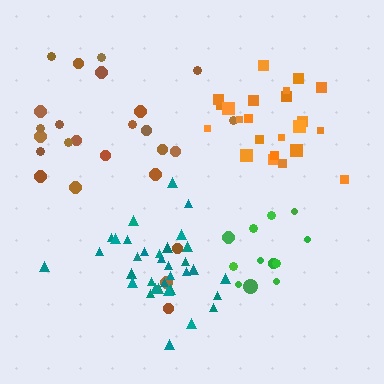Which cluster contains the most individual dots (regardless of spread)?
Teal (34).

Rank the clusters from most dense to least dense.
teal, orange, green, brown.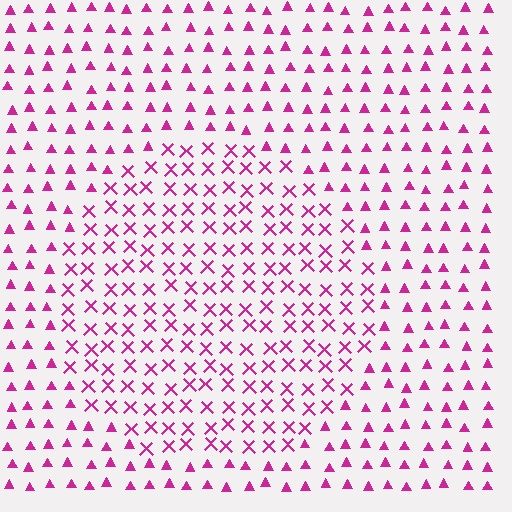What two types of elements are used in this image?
The image uses X marks inside the circle region and triangles outside it.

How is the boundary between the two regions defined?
The boundary is defined by a change in element shape: X marks inside vs. triangles outside. All elements share the same color and spacing.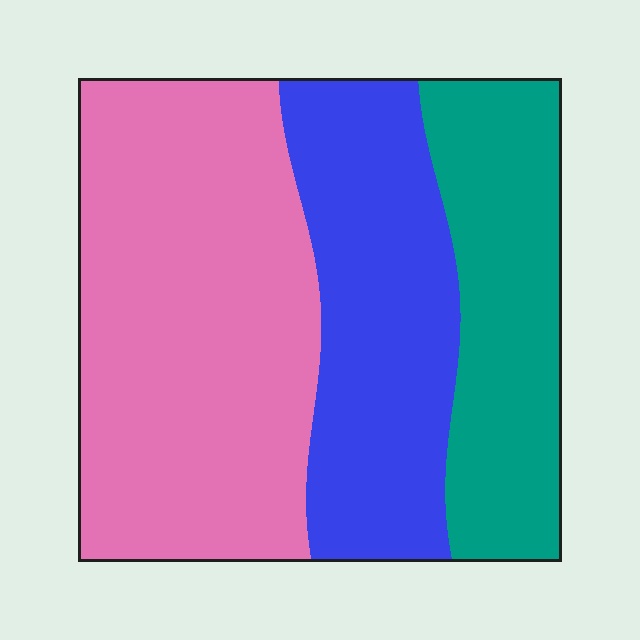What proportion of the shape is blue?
Blue takes up between a quarter and a half of the shape.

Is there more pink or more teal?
Pink.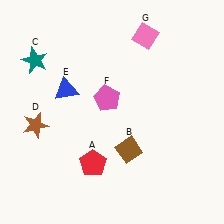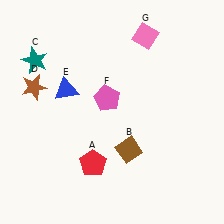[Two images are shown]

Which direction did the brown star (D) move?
The brown star (D) moved up.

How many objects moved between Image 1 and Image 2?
1 object moved between the two images.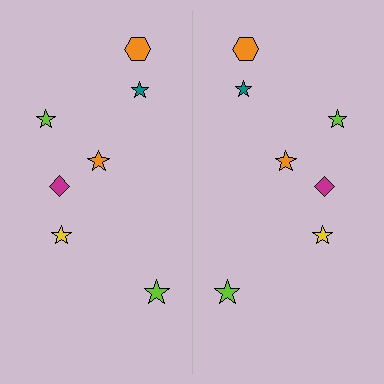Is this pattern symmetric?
Yes, this pattern has bilateral (reflection) symmetry.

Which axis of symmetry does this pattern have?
The pattern has a vertical axis of symmetry running through the center of the image.